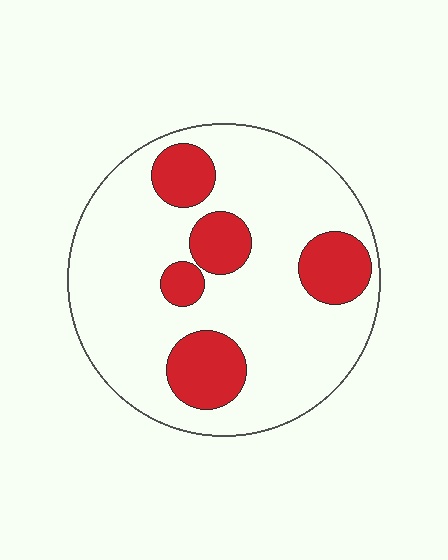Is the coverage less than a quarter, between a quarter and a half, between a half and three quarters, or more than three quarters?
Less than a quarter.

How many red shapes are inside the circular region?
5.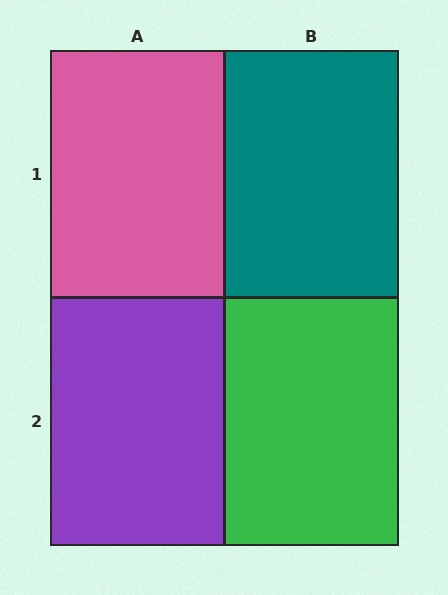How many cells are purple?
1 cell is purple.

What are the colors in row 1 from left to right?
Pink, teal.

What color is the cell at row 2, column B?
Green.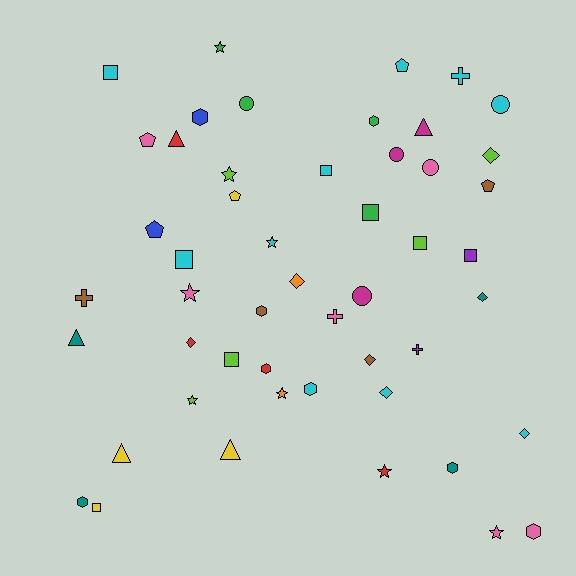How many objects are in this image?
There are 50 objects.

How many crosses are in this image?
There are 4 crosses.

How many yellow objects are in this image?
There are 4 yellow objects.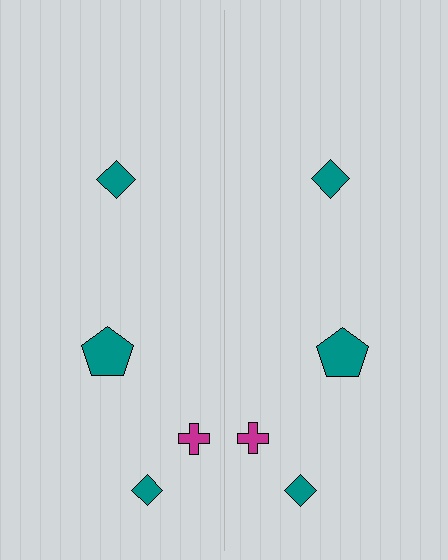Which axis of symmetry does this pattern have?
The pattern has a vertical axis of symmetry running through the center of the image.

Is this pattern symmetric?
Yes, this pattern has bilateral (reflection) symmetry.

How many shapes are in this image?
There are 8 shapes in this image.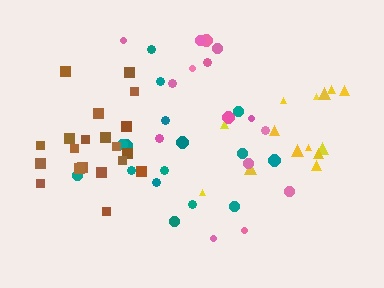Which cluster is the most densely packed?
Yellow.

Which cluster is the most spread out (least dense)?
Pink.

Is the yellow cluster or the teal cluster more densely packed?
Yellow.